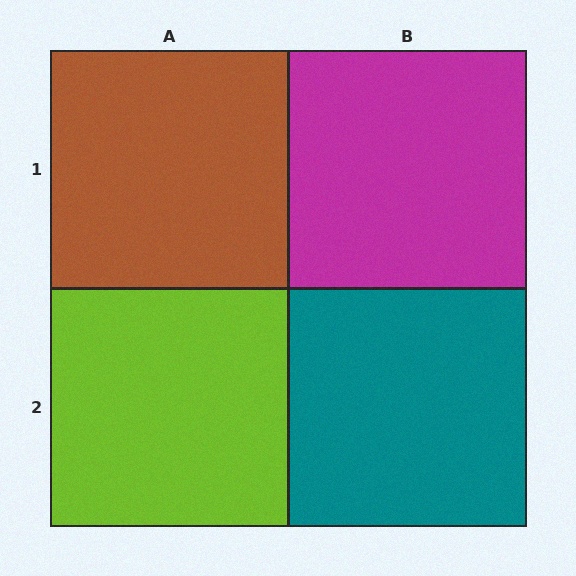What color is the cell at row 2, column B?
Teal.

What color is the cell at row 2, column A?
Lime.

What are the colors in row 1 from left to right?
Brown, magenta.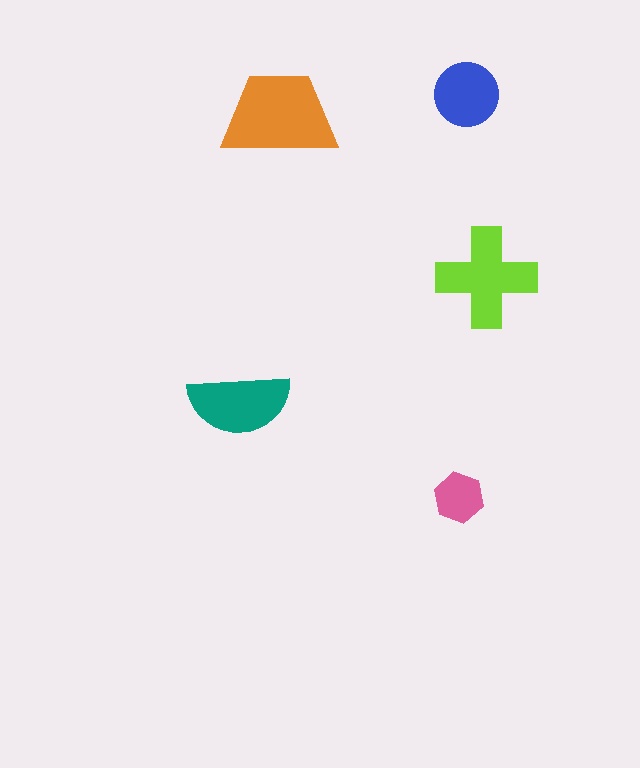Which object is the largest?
The orange trapezoid.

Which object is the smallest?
The pink hexagon.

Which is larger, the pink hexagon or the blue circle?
The blue circle.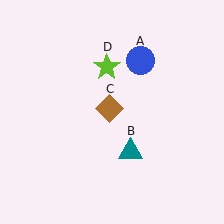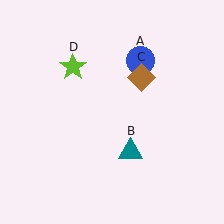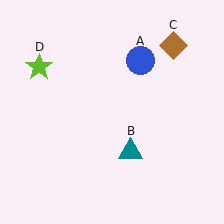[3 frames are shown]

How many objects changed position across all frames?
2 objects changed position: brown diamond (object C), lime star (object D).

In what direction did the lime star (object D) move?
The lime star (object D) moved left.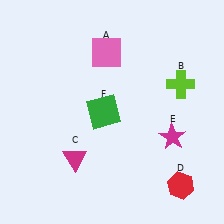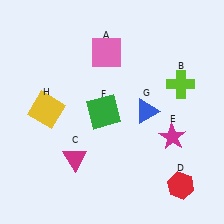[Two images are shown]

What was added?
A blue triangle (G), a yellow square (H) were added in Image 2.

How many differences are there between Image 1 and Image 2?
There are 2 differences between the two images.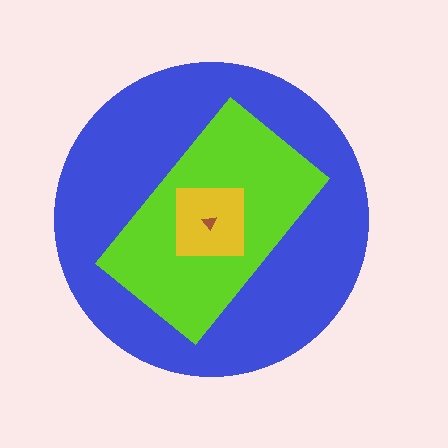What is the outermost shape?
The blue circle.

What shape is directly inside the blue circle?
The lime rectangle.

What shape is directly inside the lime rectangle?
The yellow square.